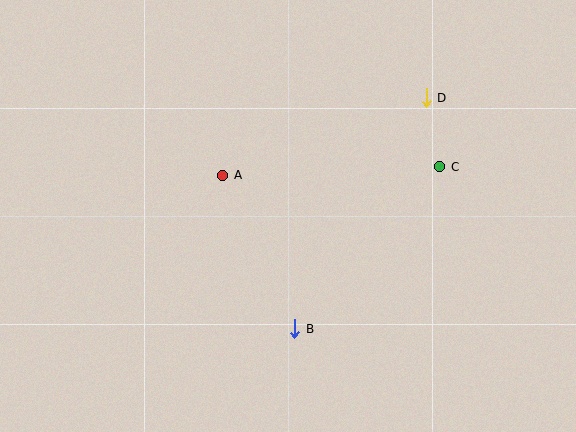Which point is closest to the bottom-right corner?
Point C is closest to the bottom-right corner.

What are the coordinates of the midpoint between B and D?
The midpoint between B and D is at (361, 213).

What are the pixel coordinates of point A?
Point A is at (223, 175).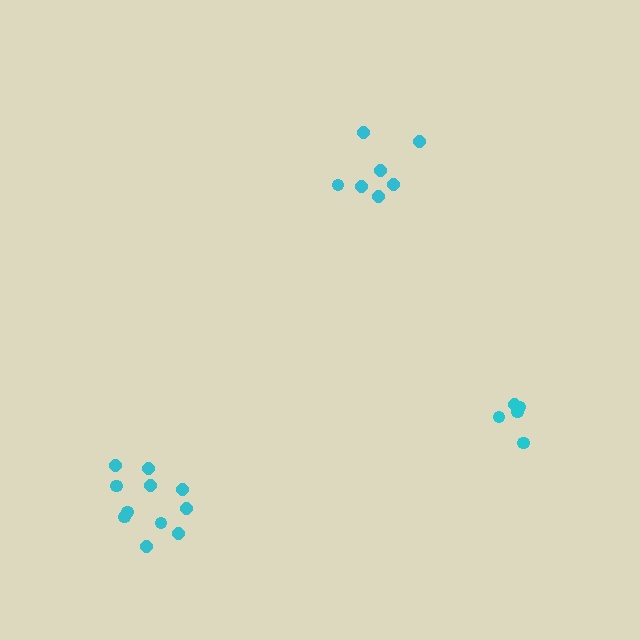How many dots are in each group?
Group 1: 5 dots, Group 2: 11 dots, Group 3: 7 dots (23 total).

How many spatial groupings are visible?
There are 3 spatial groupings.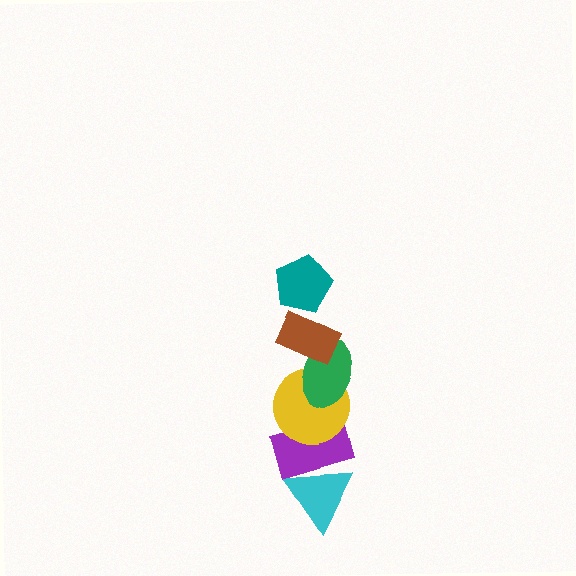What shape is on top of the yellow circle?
The green ellipse is on top of the yellow circle.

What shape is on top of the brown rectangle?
The teal pentagon is on top of the brown rectangle.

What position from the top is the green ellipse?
The green ellipse is 3rd from the top.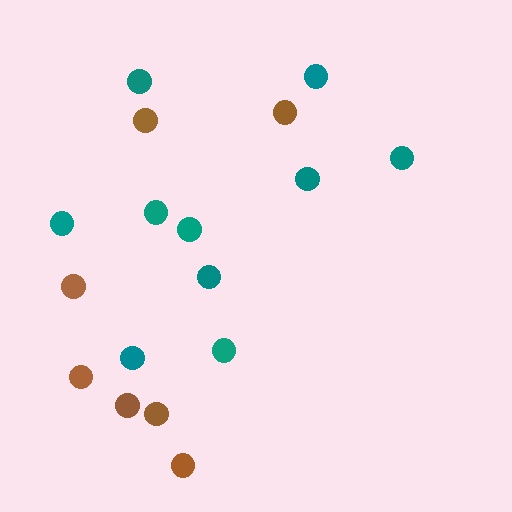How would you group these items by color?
There are 2 groups: one group of teal circles (10) and one group of brown circles (7).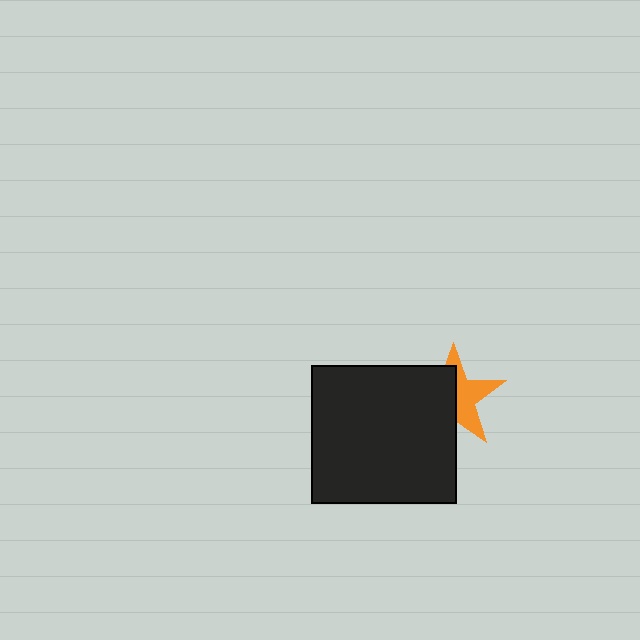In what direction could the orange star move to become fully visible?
The orange star could move right. That would shift it out from behind the black rectangle entirely.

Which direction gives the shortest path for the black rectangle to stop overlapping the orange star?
Moving left gives the shortest separation.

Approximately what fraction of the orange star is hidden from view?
Roughly 53% of the orange star is hidden behind the black rectangle.